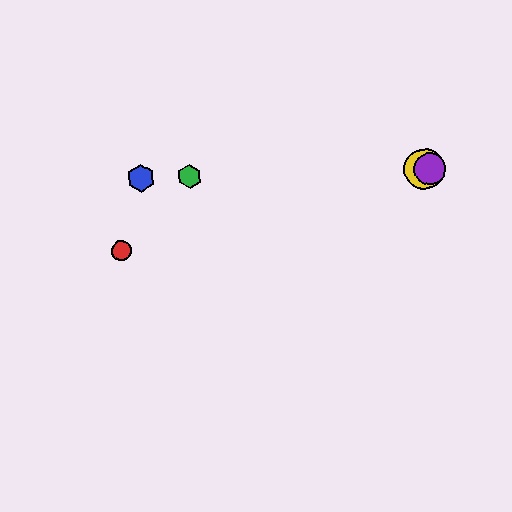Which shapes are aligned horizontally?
The blue hexagon, the green hexagon, the yellow circle, the purple circle are aligned horizontally.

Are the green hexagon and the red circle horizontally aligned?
No, the green hexagon is at y≈177 and the red circle is at y≈251.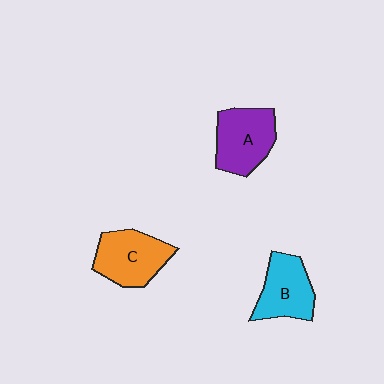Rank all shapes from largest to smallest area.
From largest to smallest: A (purple), C (orange), B (cyan).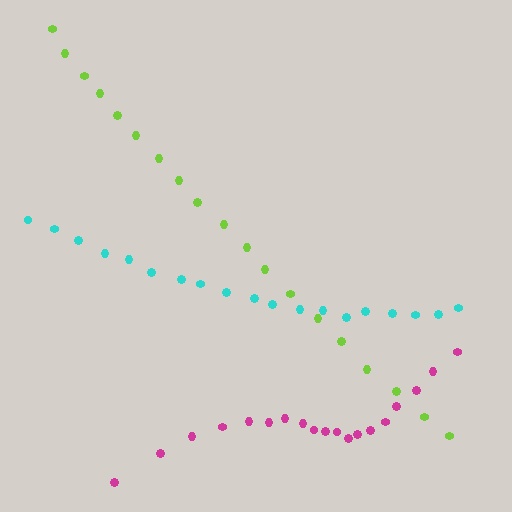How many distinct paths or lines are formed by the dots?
There are 3 distinct paths.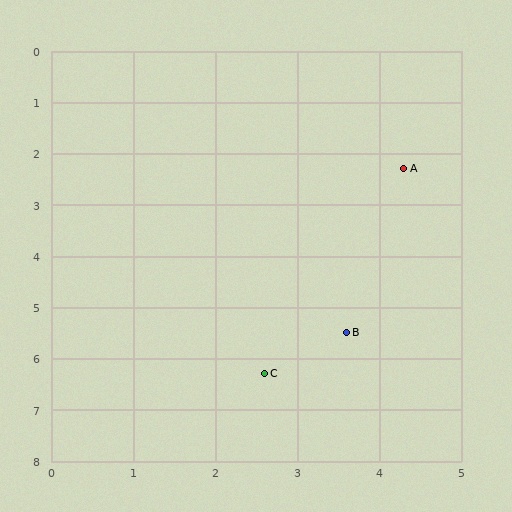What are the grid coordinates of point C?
Point C is at approximately (2.6, 6.3).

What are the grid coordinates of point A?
Point A is at approximately (4.3, 2.3).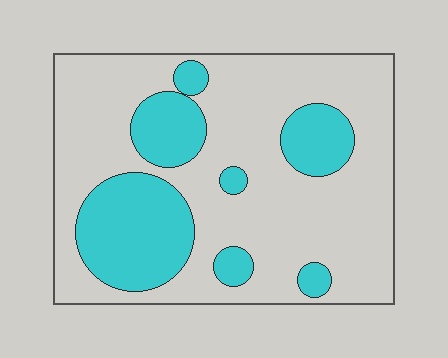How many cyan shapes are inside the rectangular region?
7.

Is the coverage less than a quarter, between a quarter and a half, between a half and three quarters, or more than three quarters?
Between a quarter and a half.